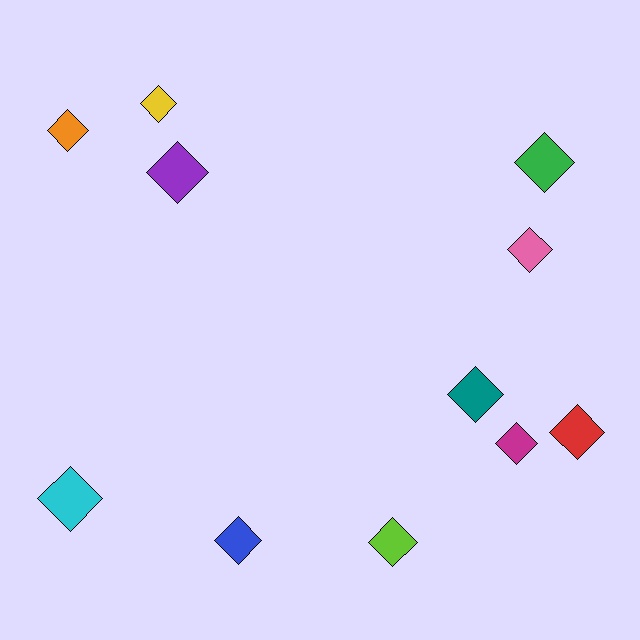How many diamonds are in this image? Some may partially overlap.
There are 11 diamonds.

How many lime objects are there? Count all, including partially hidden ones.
There is 1 lime object.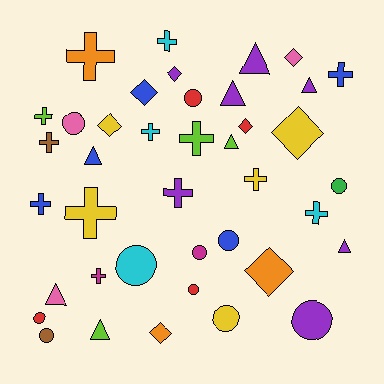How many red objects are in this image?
There are 4 red objects.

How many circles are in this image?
There are 11 circles.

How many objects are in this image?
There are 40 objects.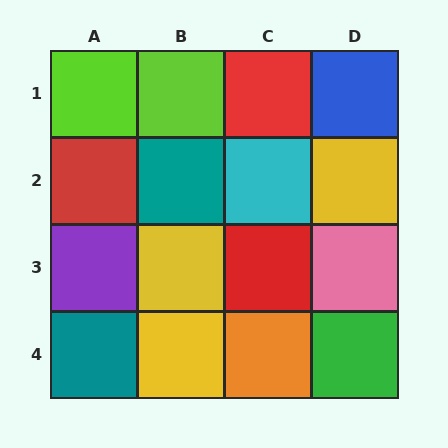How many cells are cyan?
1 cell is cyan.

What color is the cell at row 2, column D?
Yellow.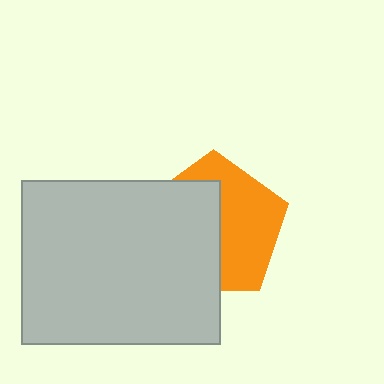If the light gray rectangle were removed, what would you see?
You would see the complete orange pentagon.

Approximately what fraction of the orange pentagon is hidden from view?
Roughly 51% of the orange pentagon is hidden behind the light gray rectangle.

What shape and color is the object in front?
The object in front is a light gray rectangle.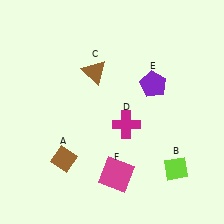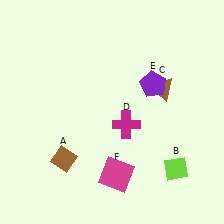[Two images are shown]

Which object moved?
The brown triangle (C) moved right.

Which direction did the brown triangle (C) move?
The brown triangle (C) moved right.